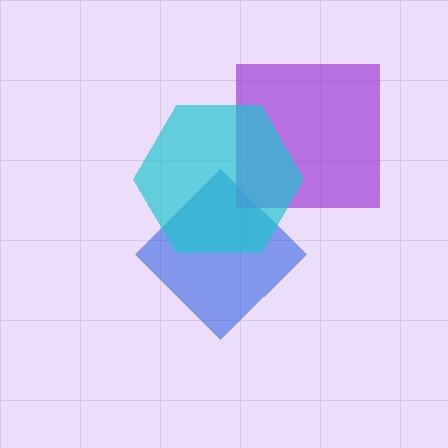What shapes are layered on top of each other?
The layered shapes are: a blue diamond, a purple square, a cyan hexagon.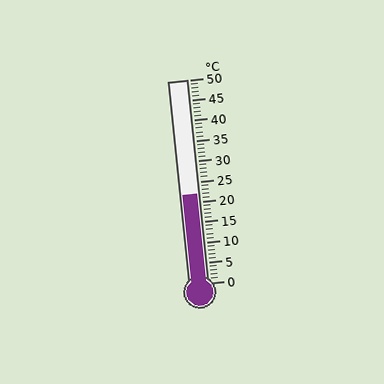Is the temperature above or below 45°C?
The temperature is below 45°C.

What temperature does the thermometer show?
The thermometer shows approximately 22°C.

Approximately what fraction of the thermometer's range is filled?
The thermometer is filled to approximately 45% of its range.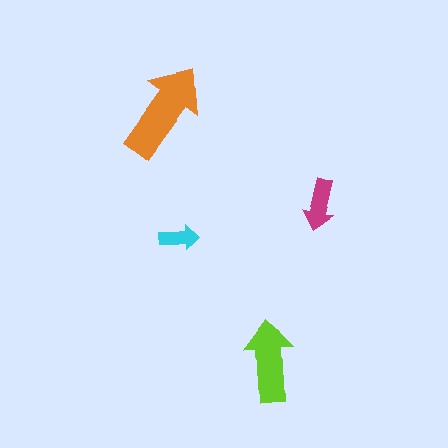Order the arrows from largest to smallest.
the orange one, the lime one, the magenta one, the cyan one.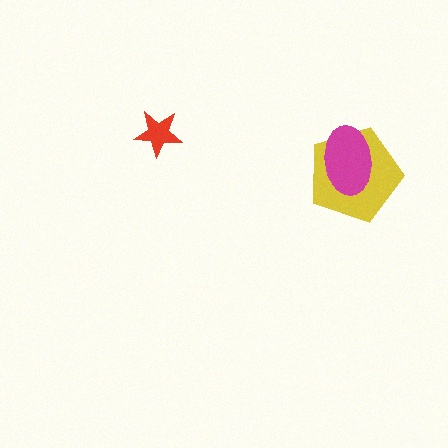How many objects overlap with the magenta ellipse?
1 object overlaps with the magenta ellipse.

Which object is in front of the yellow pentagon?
The magenta ellipse is in front of the yellow pentagon.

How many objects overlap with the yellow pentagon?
1 object overlaps with the yellow pentagon.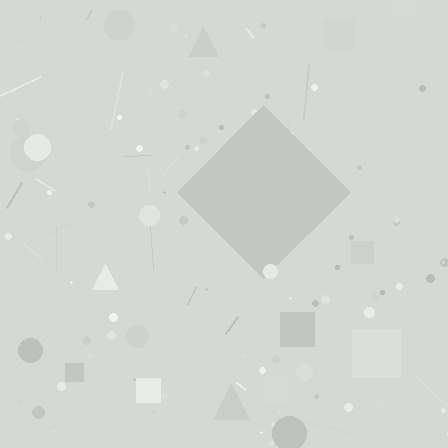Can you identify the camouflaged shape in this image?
The camouflaged shape is a diamond.